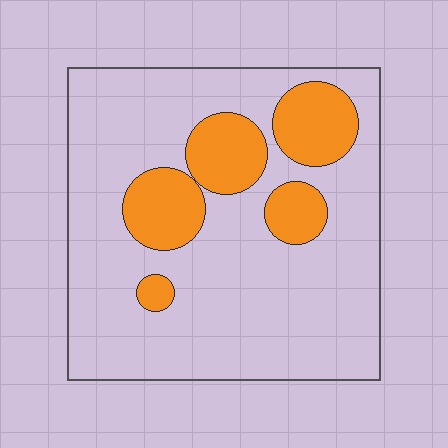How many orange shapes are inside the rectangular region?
5.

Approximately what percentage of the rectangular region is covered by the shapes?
Approximately 20%.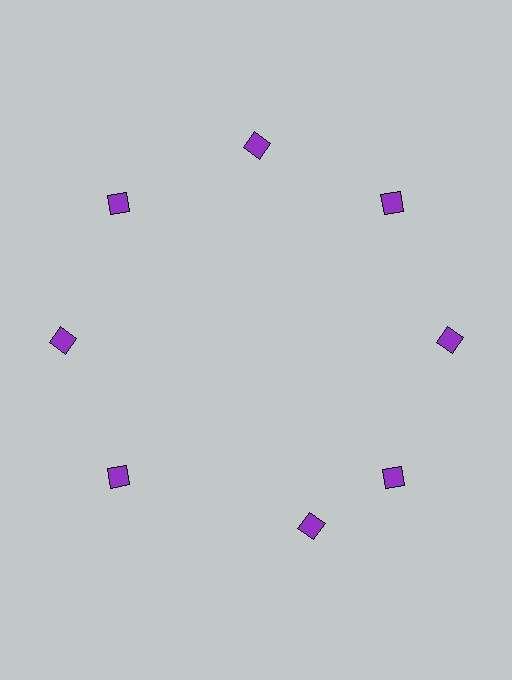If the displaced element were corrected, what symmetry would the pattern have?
It would have 8-fold rotational symmetry — the pattern would map onto itself every 45 degrees.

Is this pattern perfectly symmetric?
No. The 8 purple diamonds are arranged in a ring, but one element near the 6 o'clock position is rotated out of alignment along the ring, breaking the 8-fold rotational symmetry.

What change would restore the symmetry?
The symmetry would be restored by rotating it back into even spacing with its neighbors so that all 8 diamonds sit at equal angles and equal distance from the center.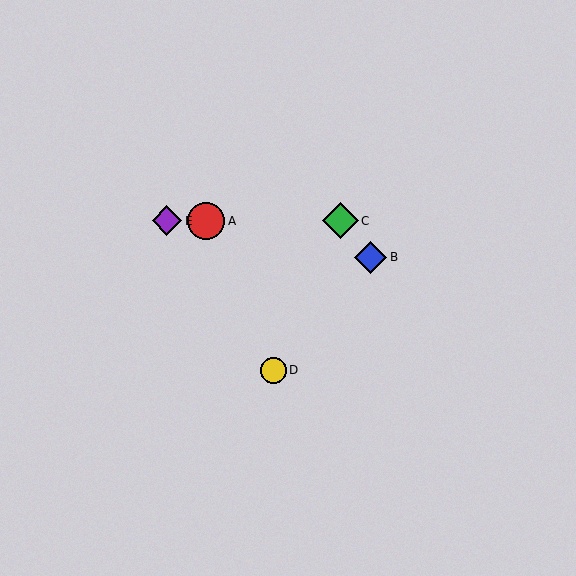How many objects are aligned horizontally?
3 objects (A, C, E) are aligned horizontally.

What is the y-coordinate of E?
Object E is at y≈221.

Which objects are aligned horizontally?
Objects A, C, E are aligned horizontally.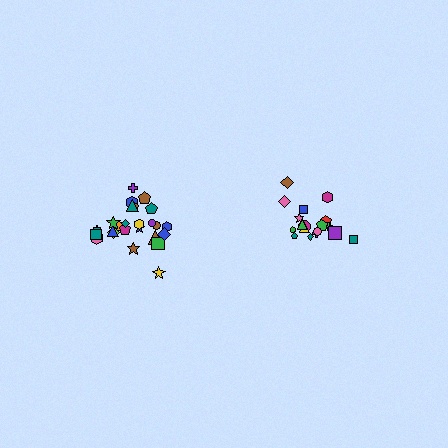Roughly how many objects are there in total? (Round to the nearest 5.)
Roughly 45 objects in total.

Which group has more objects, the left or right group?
The left group.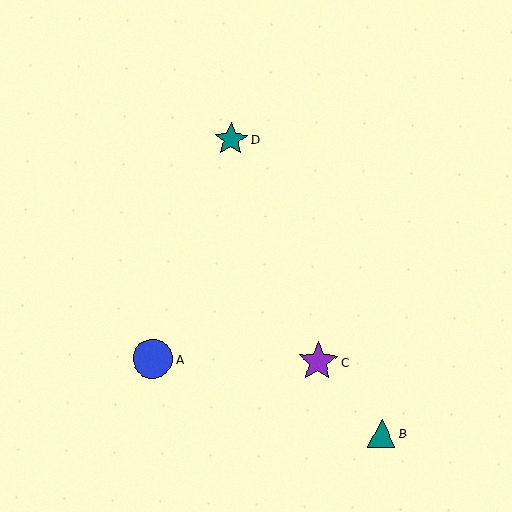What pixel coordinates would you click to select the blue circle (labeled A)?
Click at (153, 359) to select the blue circle A.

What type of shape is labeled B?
Shape B is a teal triangle.